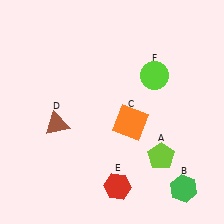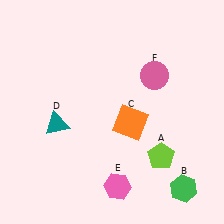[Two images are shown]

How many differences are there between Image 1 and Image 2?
There are 3 differences between the two images.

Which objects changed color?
D changed from brown to teal. E changed from red to pink. F changed from lime to pink.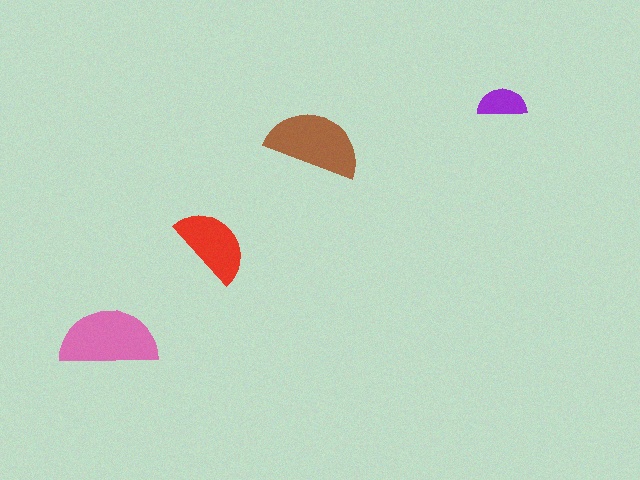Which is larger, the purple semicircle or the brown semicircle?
The brown one.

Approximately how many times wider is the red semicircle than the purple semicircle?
About 1.5 times wider.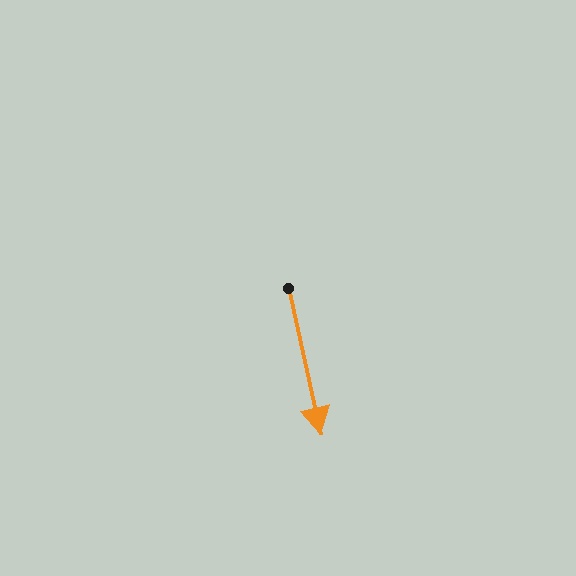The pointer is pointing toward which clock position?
Roughly 6 o'clock.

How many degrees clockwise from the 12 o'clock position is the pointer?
Approximately 167 degrees.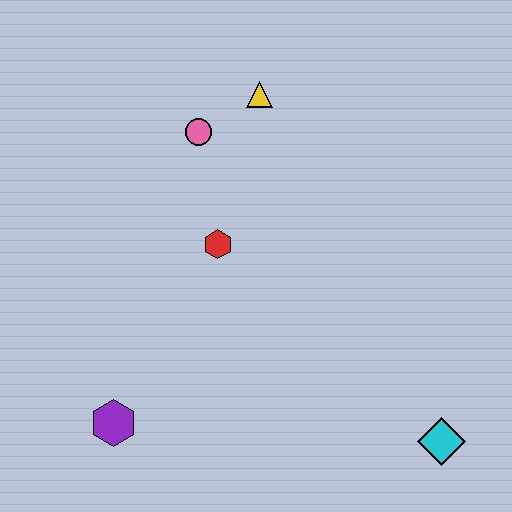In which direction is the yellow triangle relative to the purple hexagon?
The yellow triangle is above the purple hexagon.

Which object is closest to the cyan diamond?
The red hexagon is closest to the cyan diamond.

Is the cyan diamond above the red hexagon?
No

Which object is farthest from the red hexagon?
The cyan diamond is farthest from the red hexagon.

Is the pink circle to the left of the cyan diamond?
Yes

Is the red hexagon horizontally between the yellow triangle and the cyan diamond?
No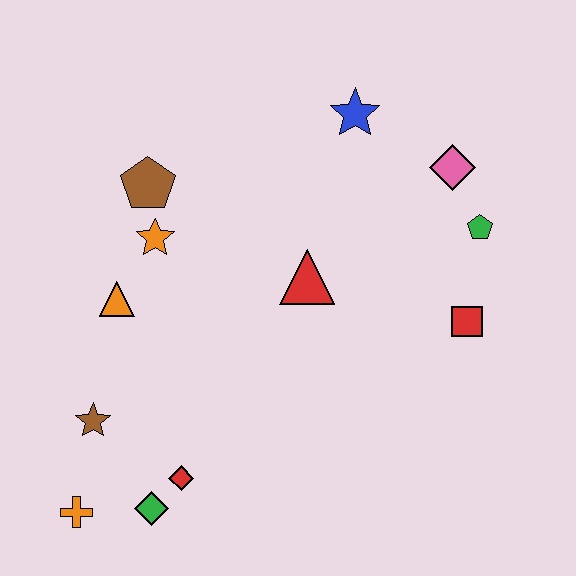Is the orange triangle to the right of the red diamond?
No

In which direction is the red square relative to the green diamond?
The red square is to the right of the green diamond.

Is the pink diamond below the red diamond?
No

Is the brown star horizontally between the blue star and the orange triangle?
No